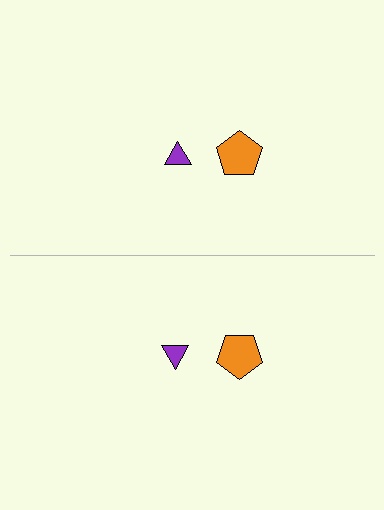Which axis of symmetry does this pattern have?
The pattern has a horizontal axis of symmetry running through the center of the image.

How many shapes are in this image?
There are 4 shapes in this image.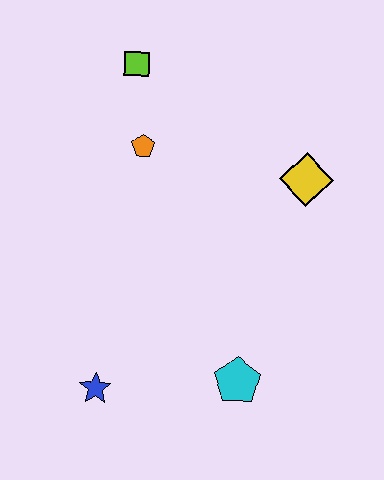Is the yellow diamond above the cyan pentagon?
Yes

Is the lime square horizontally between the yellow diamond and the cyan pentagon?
No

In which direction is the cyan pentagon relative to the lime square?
The cyan pentagon is below the lime square.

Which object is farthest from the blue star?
The lime square is farthest from the blue star.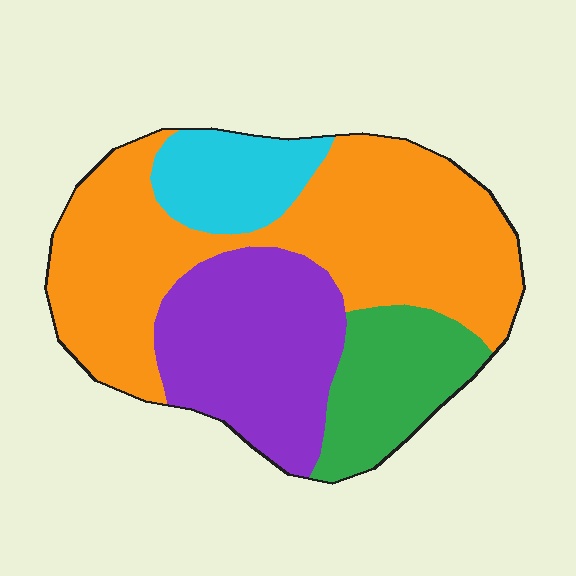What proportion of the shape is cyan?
Cyan covers around 10% of the shape.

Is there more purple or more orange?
Orange.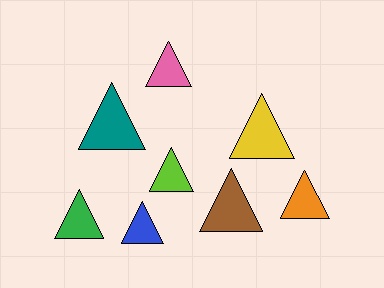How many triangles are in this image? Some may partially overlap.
There are 8 triangles.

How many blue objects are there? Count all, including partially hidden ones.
There is 1 blue object.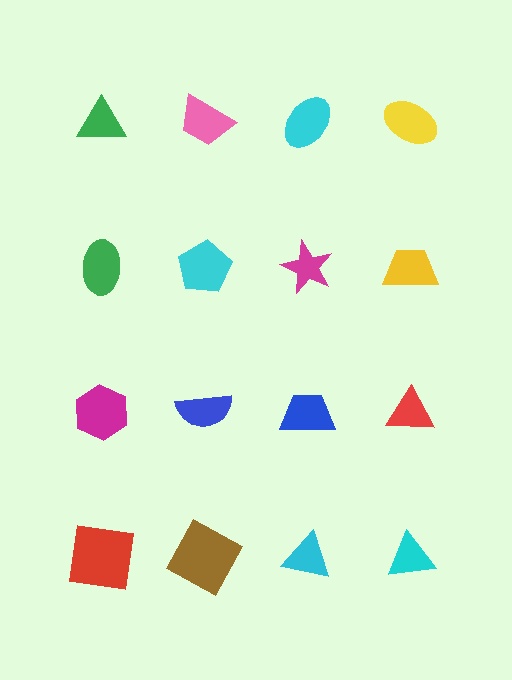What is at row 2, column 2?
A cyan pentagon.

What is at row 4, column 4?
A cyan triangle.